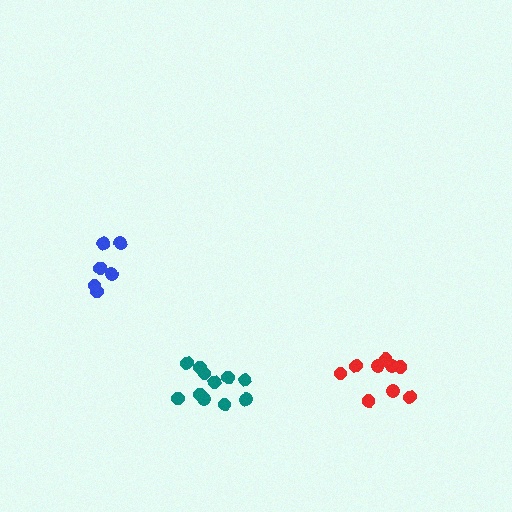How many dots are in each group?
Group 1: 11 dots, Group 2: 9 dots, Group 3: 6 dots (26 total).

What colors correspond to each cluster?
The clusters are colored: teal, red, blue.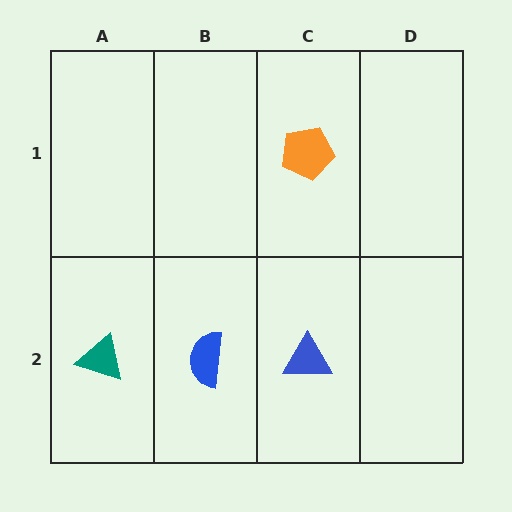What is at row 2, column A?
A teal triangle.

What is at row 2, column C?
A blue triangle.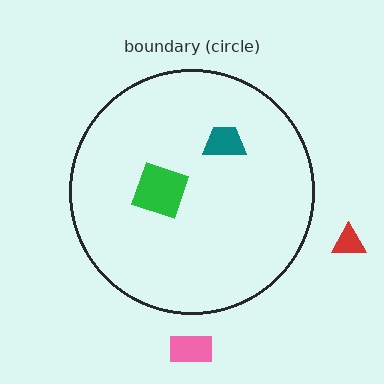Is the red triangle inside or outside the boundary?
Outside.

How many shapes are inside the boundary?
2 inside, 2 outside.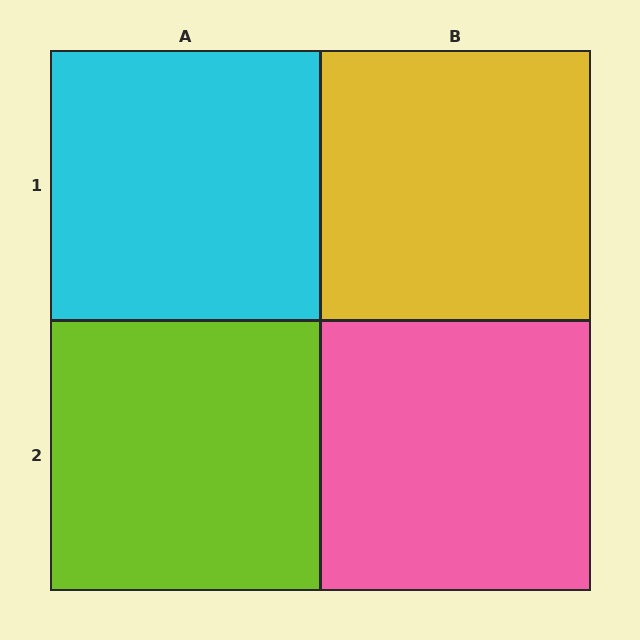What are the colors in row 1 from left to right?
Cyan, yellow.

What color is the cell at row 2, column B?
Pink.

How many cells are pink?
1 cell is pink.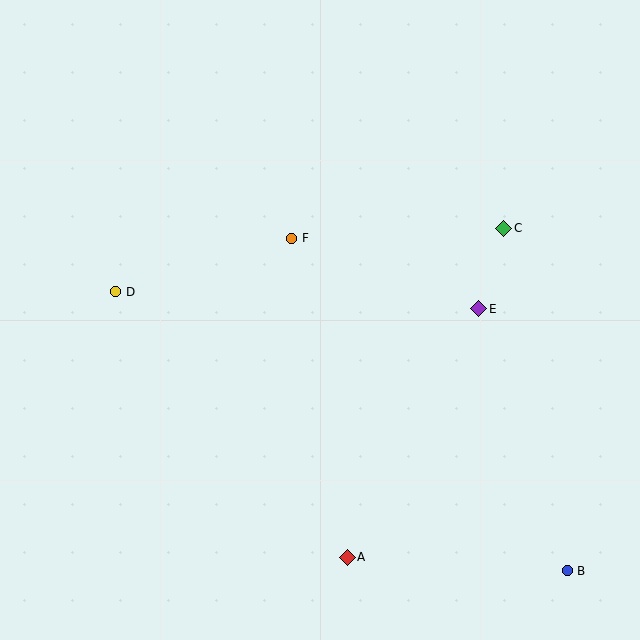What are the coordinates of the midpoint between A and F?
The midpoint between A and F is at (320, 398).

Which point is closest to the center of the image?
Point F at (292, 238) is closest to the center.